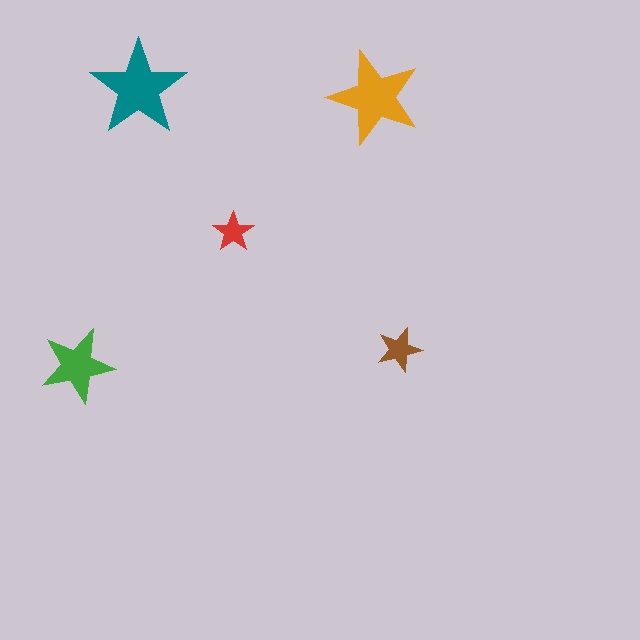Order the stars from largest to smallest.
the teal one, the orange one, the green one, the brown one, the red one.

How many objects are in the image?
There are 5 objects in the image.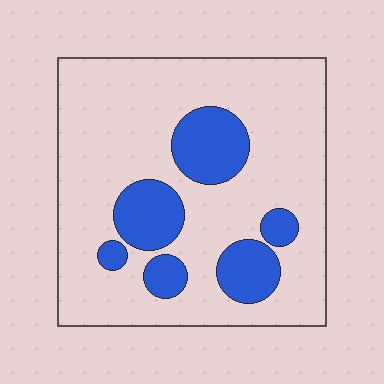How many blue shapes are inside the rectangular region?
6.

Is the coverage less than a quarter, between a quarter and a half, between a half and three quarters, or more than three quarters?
Less than a quarter.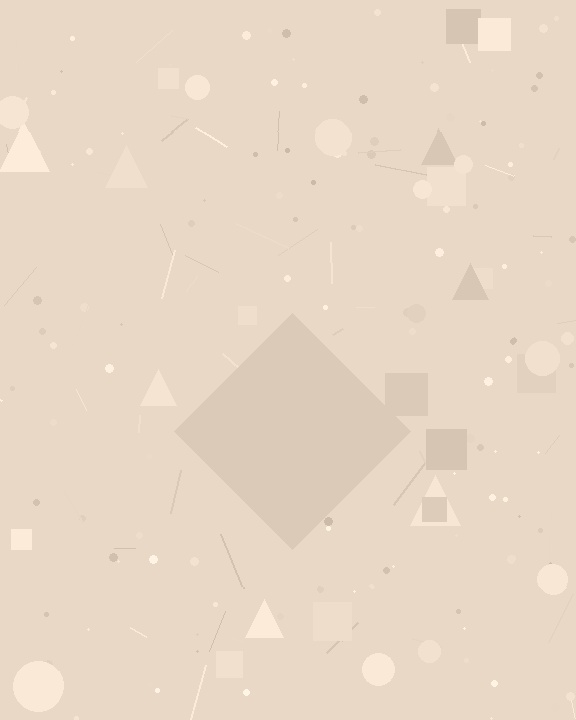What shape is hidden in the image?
A diamond is hidden in the image.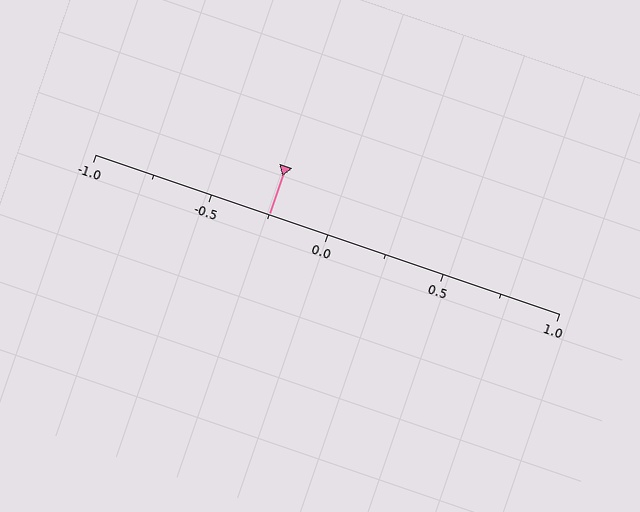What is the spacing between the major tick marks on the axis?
The major ticks are spaced 0.5 apart.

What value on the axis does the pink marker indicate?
The marker indicates approximately -0.25.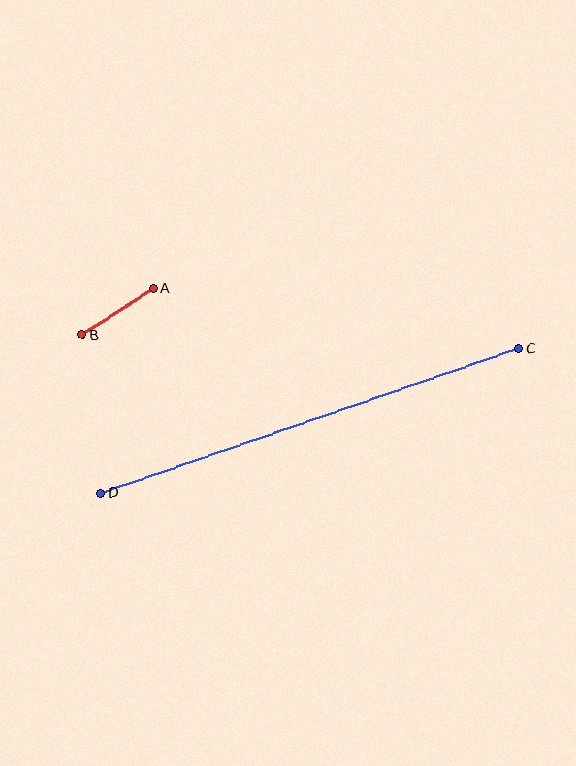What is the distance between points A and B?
The distance is approximately 85 pixels.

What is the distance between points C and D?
The distance is approximately 442 pixels.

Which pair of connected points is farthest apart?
Points C and D are farthest apart.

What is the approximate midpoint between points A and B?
The midpoint is at approximately (118, 312) pixels.